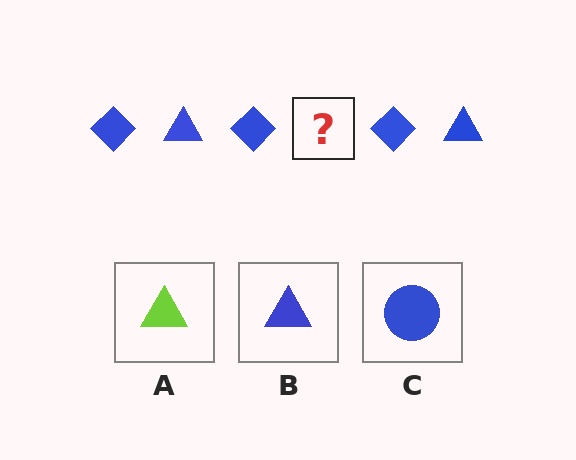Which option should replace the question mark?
Option B.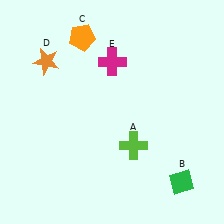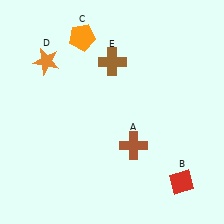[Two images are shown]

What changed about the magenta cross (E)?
In Image 1, E is magenta. In Image 2, it changed to brown.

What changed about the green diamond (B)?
In Image 1, B is green. In Image 2, it changed to red.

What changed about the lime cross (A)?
In Image 1, A is lime. In Image 2, it changed to brown.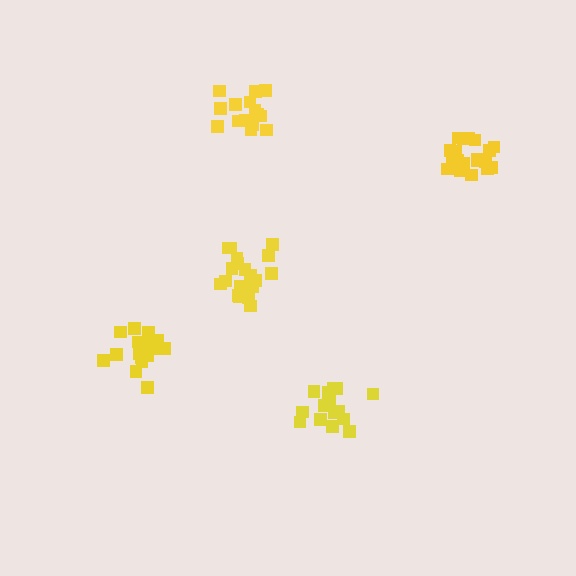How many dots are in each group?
Group 1: 18 dots, Group 2: 15 dots, Group 3: 20 dots, Group 4: 15 dots, Group 5: 21 dots (89 total).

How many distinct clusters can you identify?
There are 5 distinct clusters.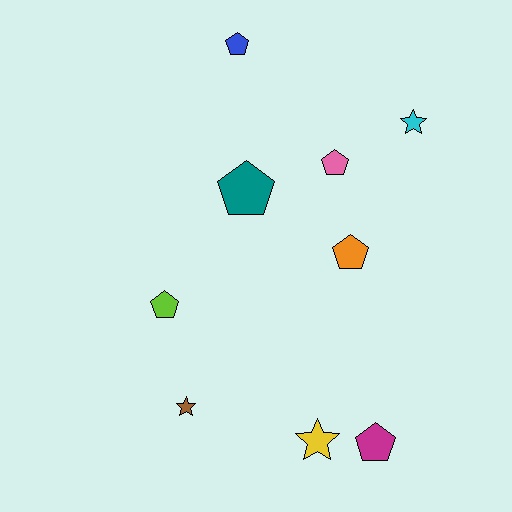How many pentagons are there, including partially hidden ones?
There are 6 pentagons.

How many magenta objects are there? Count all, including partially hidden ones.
There is 1 magenta object.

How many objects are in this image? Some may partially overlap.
There are 9 objects.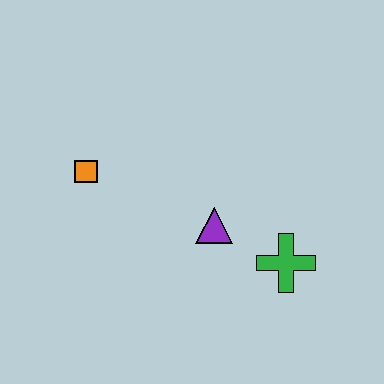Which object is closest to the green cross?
The purple triangle is closest to the green cross.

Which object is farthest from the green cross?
The orange square is farthest from the green cross.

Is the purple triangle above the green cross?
Yes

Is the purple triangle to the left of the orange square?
No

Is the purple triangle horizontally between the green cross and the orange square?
Yes